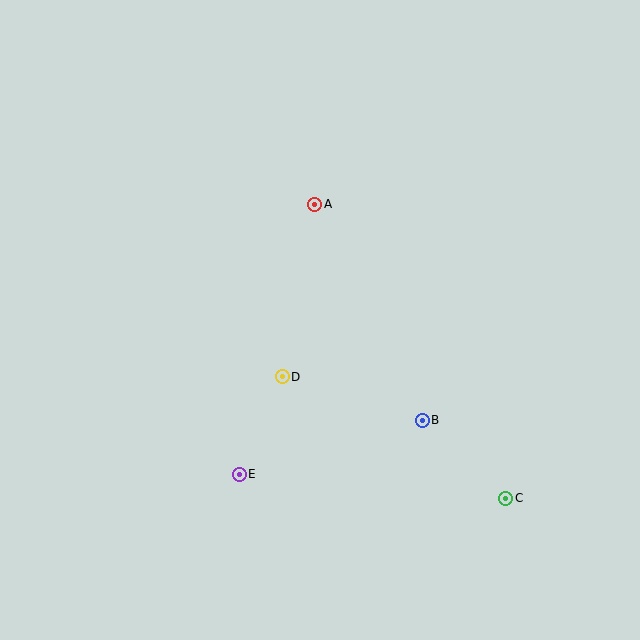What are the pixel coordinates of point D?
Point D is at (282, 377).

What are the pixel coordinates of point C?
Point C is at (506, 498).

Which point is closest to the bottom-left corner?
Point E is closest to the bottom-left corner.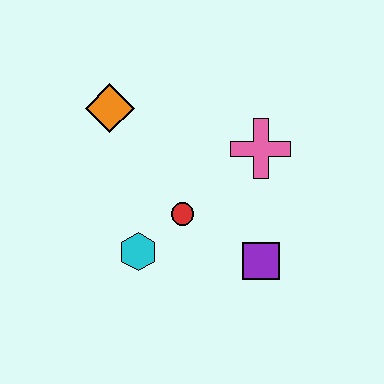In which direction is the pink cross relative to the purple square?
The pink cross is above the purple square.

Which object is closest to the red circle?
The cyan hexagon is closest to the red circle.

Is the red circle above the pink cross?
No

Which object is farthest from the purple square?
The orange diamond is farthest from the purple square.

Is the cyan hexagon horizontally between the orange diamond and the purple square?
Yes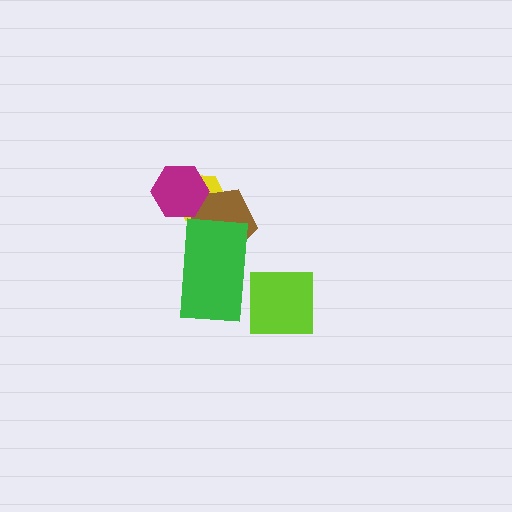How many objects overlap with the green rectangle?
1 object overlaps with the green rectangle.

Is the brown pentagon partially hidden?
Yes, it is partially covered by another shape.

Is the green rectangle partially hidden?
No, no other shape covers it.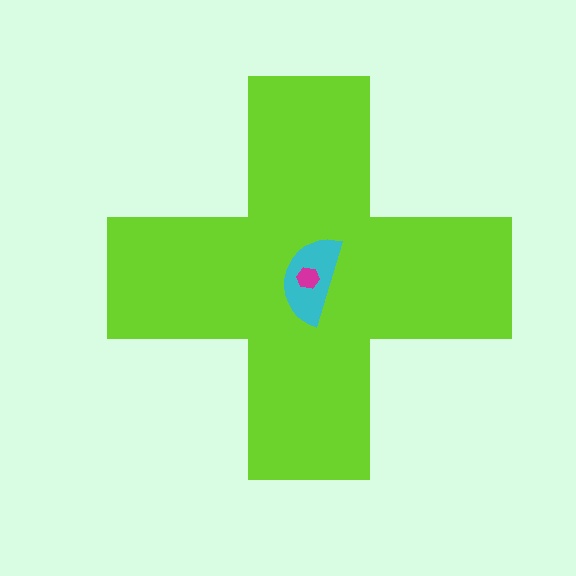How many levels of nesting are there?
3.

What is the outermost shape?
The lime cross.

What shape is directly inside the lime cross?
The cyan semicircle.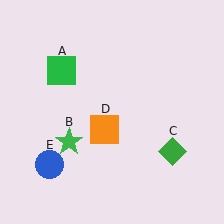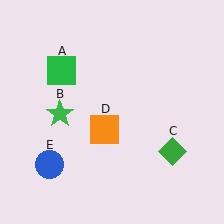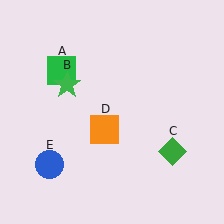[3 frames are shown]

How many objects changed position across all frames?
1 object changed position: green star (object B).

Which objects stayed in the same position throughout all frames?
Green square (object A) and green diamond (object C) and orange square (object D) and blue circle (object E) remained stationary.